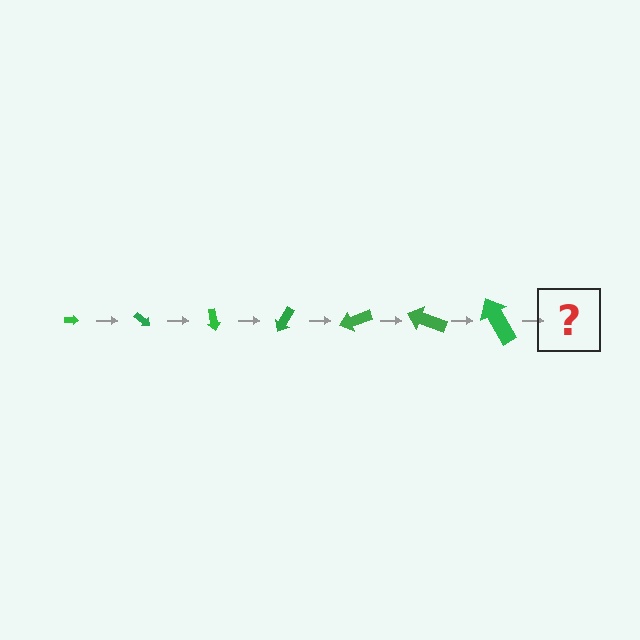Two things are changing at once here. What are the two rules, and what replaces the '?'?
The two rules are that the arrow grows larger each step and it rotates 40 degrees each step. The '?' should be an arrow, larger than the previous one and rotated 280 degrees from the start.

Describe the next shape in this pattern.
It should be an arrow, larger than the previous one and rotated 280 degrees from the start.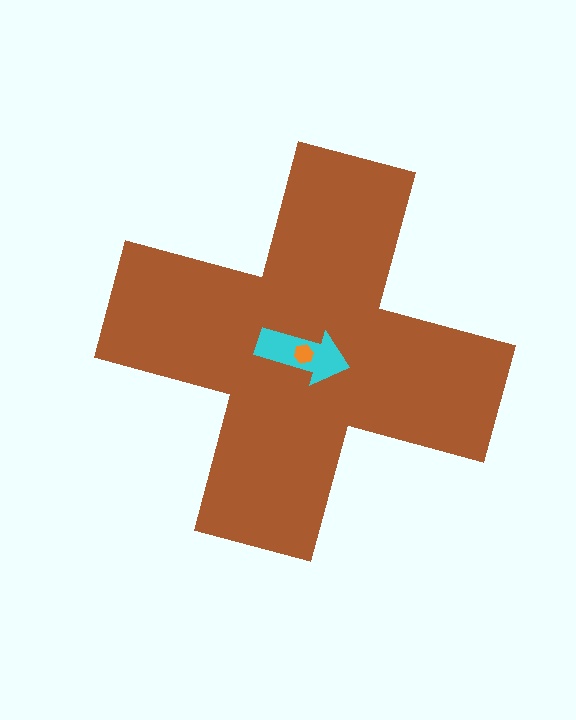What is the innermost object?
The orange hexagon.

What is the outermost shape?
The brown cross.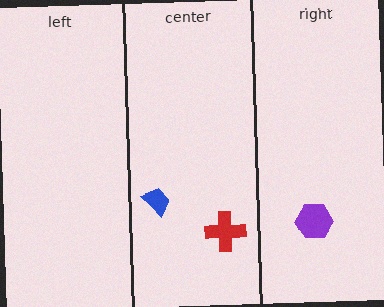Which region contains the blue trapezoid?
The center region.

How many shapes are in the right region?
1.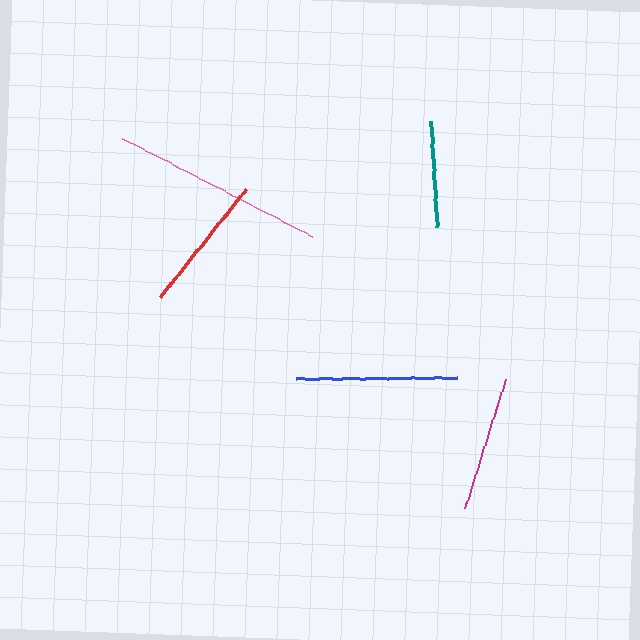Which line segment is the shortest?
The teal line is the shortest at approximately 106 pixels.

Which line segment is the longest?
The pink line is the longest at approximately 214 pixels.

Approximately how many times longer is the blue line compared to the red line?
The blue line is approximately 1.2 times the length of the red line.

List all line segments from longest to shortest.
From longest to shortest: pink, blue, red, magenta, teal.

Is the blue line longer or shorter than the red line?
The blue line is longer than the red line.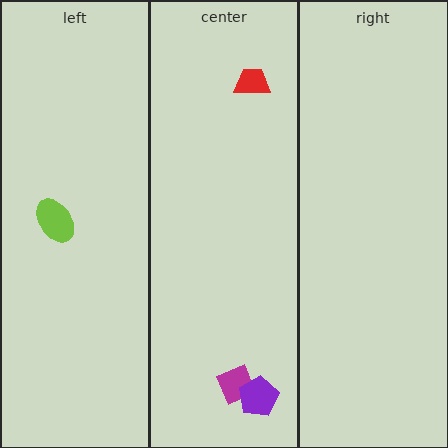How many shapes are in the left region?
1.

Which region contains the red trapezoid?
The center region.